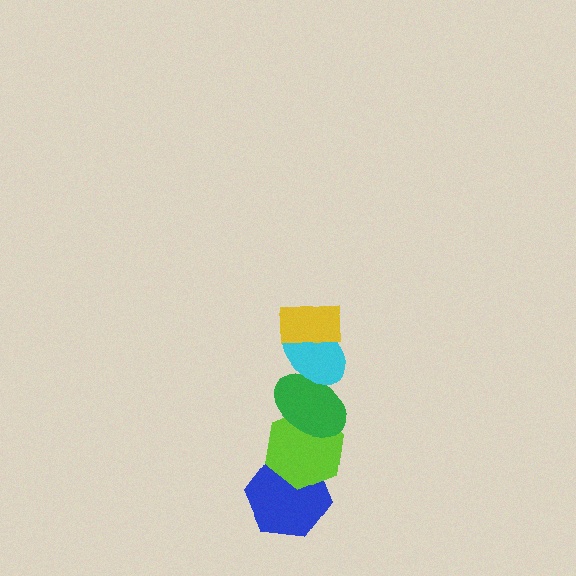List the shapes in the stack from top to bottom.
From top to bottom: the yellow rectangle, the cyan ellipse, the green ellipse, the lime hexagon, the blue hexagon.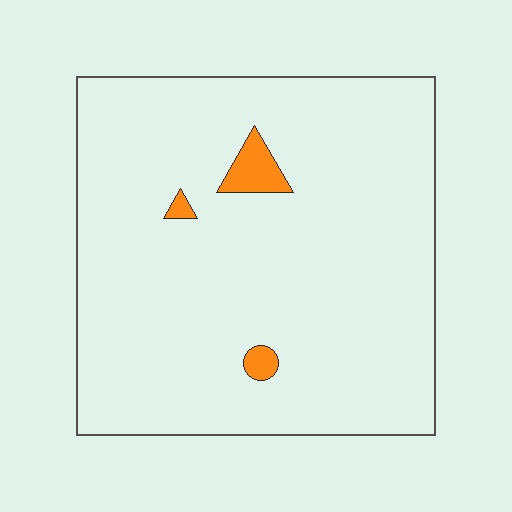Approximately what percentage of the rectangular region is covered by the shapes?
Approximately 5%.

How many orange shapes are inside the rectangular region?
3.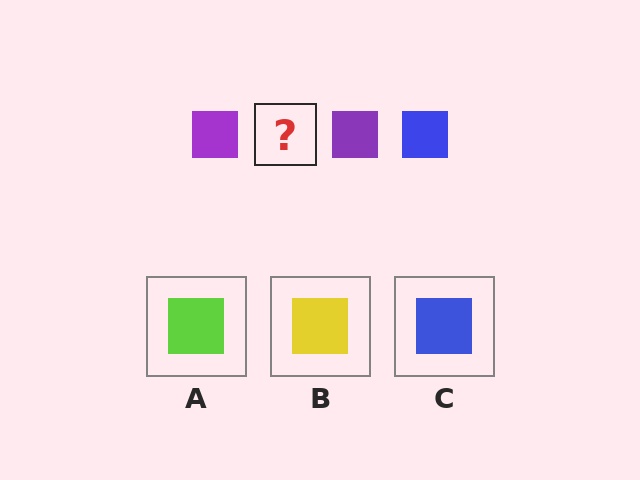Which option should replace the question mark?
Option C.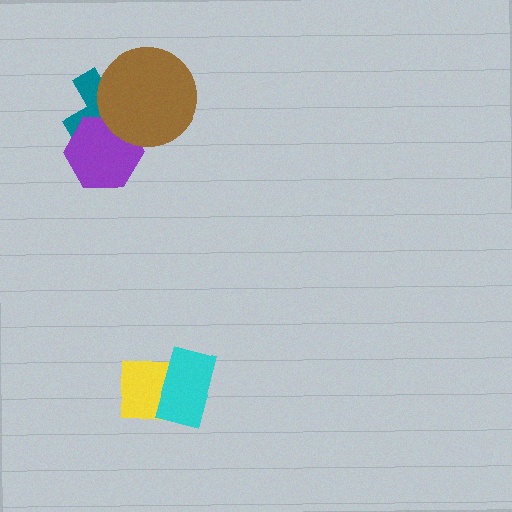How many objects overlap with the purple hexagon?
2 objects overlap with the purple hexagon.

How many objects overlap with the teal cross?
2 objects overlap with the teal cross.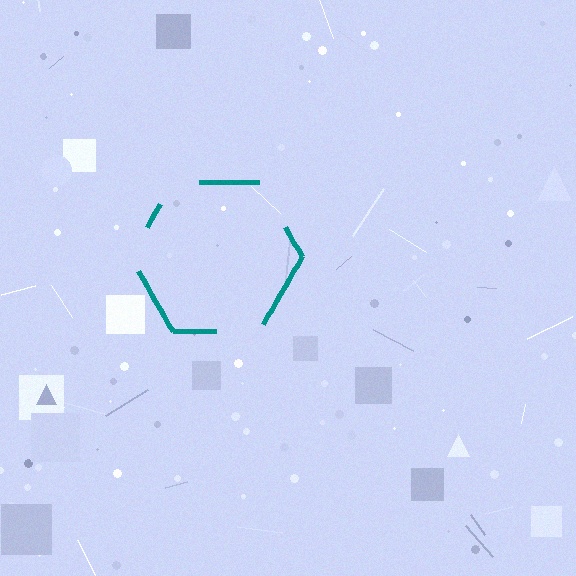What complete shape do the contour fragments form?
The contour fragments form a hexagon.